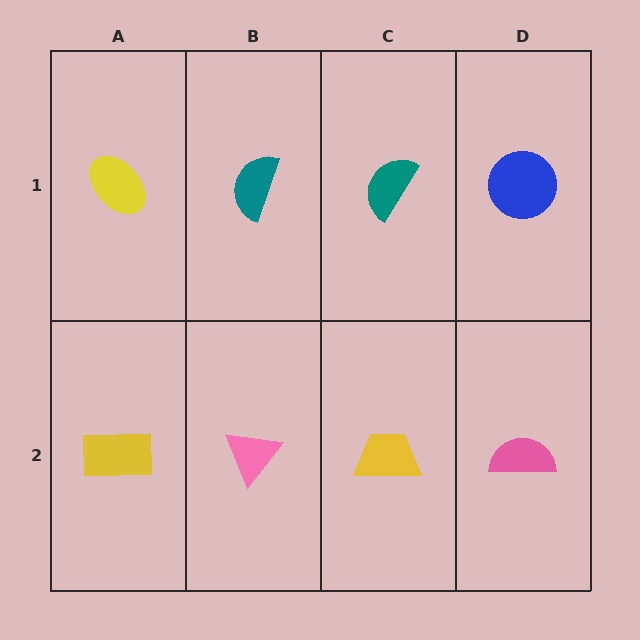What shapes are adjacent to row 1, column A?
A yellow rectangle (row 2, column A), a teal semicircle (row 1, column B).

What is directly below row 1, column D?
A pink semicircle.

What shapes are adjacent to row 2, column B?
A teal semicircle (row 1, column B), a yellow rectangle (row 2, column A), a yellow trapezoid (row 2, column C).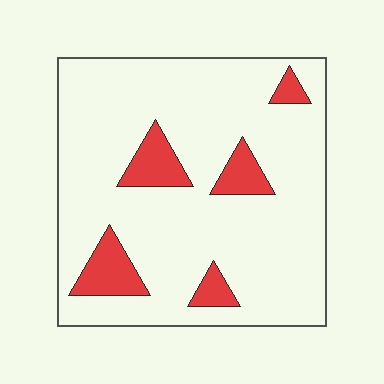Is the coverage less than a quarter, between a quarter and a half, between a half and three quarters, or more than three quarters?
Less than a quarter.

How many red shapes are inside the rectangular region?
5.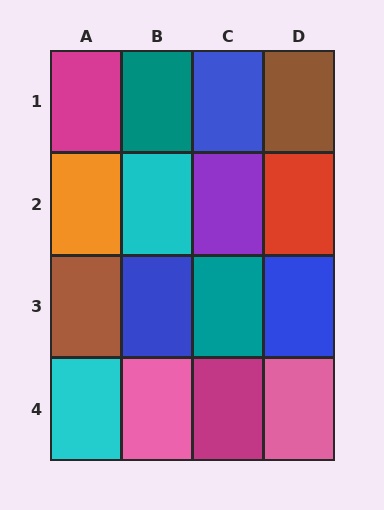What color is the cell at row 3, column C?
Teal.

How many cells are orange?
1 cell is orange.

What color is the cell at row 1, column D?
Brown.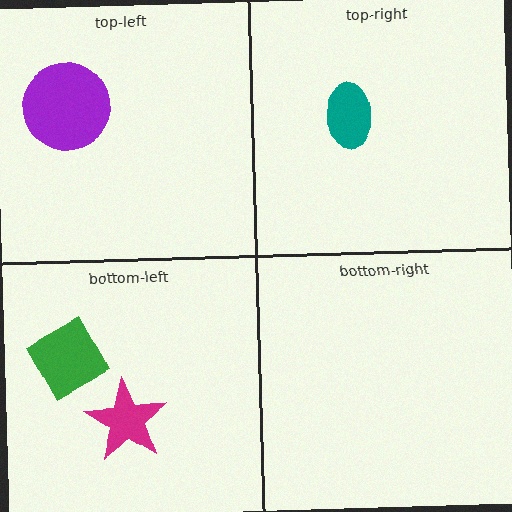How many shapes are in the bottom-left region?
2.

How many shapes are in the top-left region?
1.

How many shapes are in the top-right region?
1.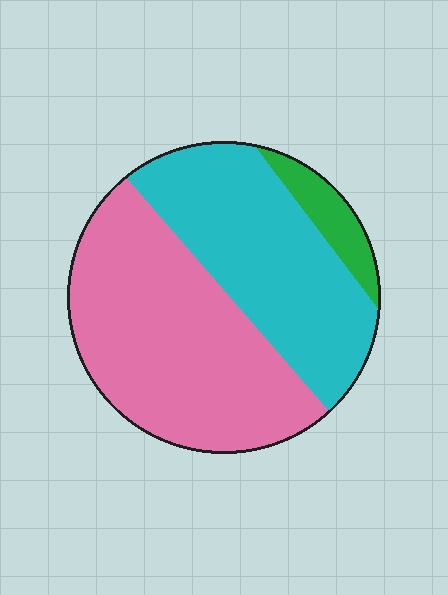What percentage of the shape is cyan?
Cyan takes up about two fifths (2/5) of the shape.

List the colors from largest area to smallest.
From largest to smallest: pink, cyan, green.